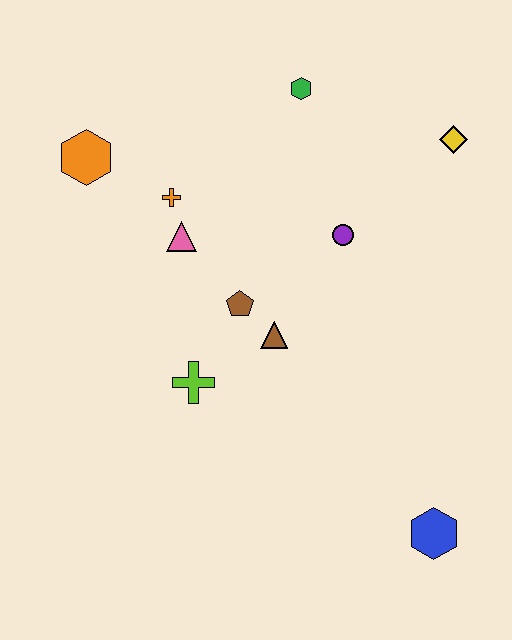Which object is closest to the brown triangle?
The brown pentagon is closest to the brown triangle.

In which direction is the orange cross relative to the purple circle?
The orange cross is to the left of the purple circle.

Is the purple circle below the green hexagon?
Yes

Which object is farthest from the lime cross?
The yellow diamond is farthest from the lime cross.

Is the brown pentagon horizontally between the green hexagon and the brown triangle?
No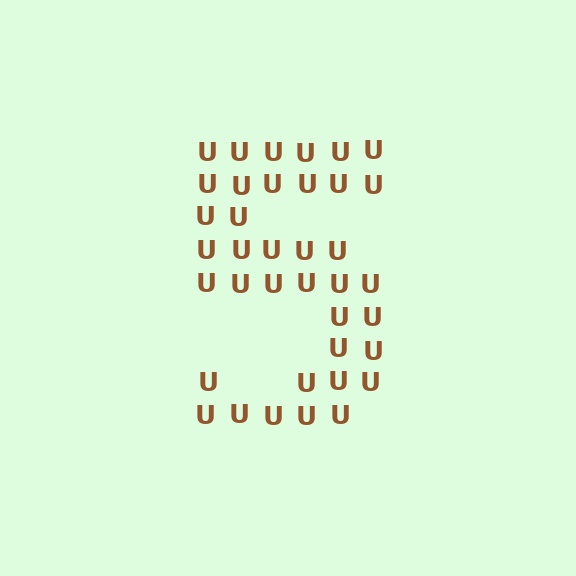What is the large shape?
The large shape is the digit 5.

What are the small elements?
The small elements are letter U's.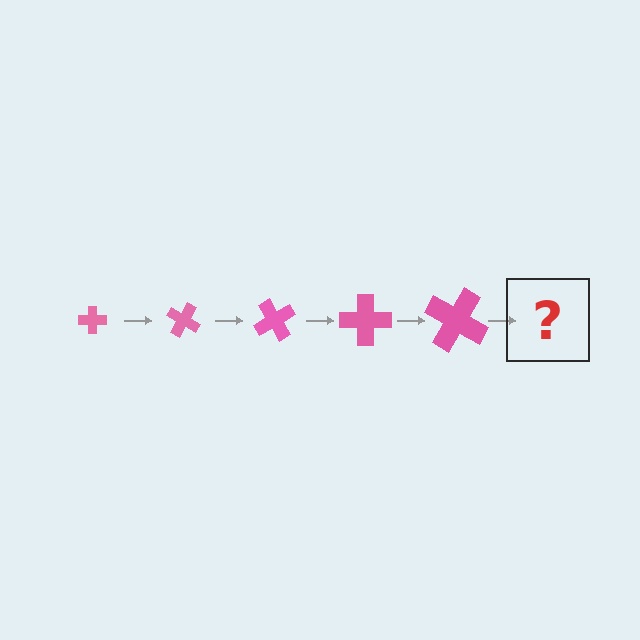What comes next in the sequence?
The next element should be a cross, larger than the previous one and rotated 150 degrees from the start.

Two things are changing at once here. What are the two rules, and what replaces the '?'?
The two rules are that the cross grows larger each step and it rotates 30 degrees each step. The '?' should be a cross, larger than the previous one and rotated 150 degrees from the start.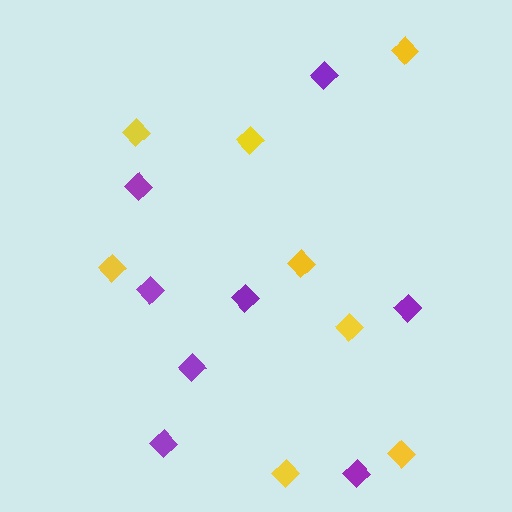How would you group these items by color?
There are 2 groups: one group of purple diamonds (8) and one group of yellow diamonds (8).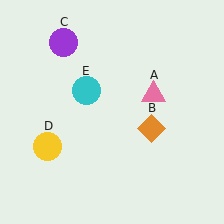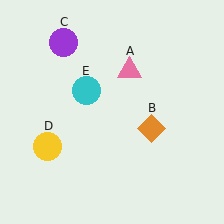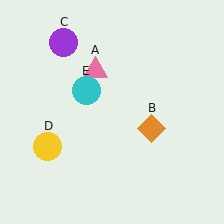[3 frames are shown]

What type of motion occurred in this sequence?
The pink triangle (object A) rotated counterclockwise around the center of the scene.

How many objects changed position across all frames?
1 object changed position: pink triangle (object A).